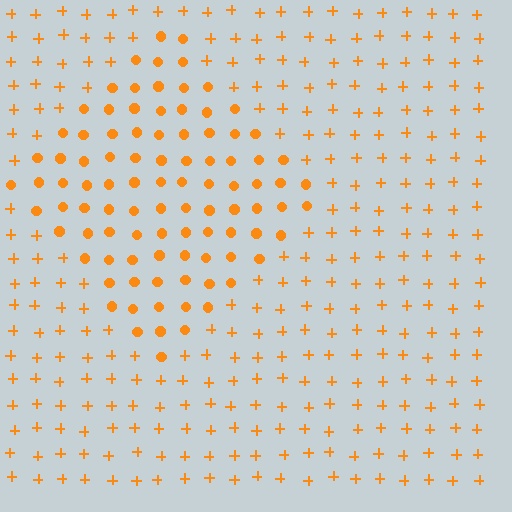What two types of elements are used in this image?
The image uses circles inside the diamond region and plus signs outside it.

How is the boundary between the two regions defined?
The boundary is defined by a change in element shape: circles inside vs. plus signs outside. All elements share the same color and spacing.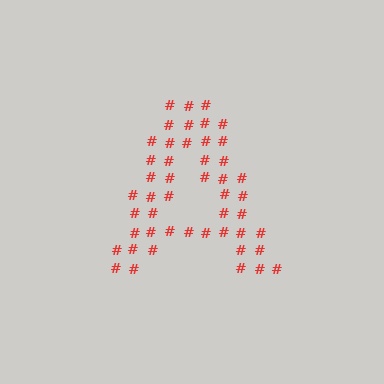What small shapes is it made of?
It is made of small hash symbols.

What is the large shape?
The large shape is the letter A.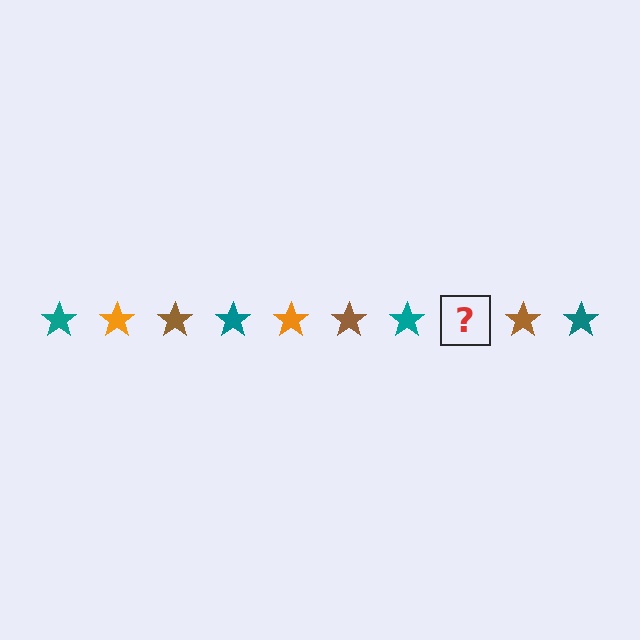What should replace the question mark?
The question mark should be replaced with an orange star.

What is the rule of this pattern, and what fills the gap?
The rule is that the pattern cycles through teal, orange, brown stars. The gap should be filled with an orange star.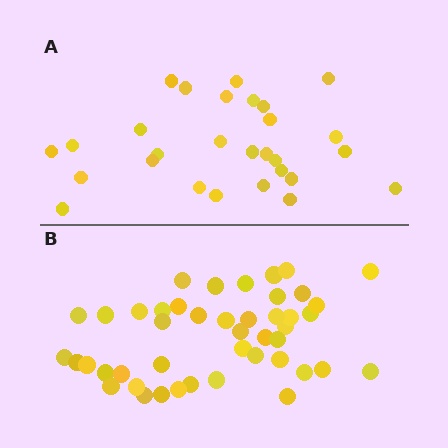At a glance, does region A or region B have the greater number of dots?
Region B (the bottom region) has more dots.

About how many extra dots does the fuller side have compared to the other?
Region B has approximately 15 more dots than region A.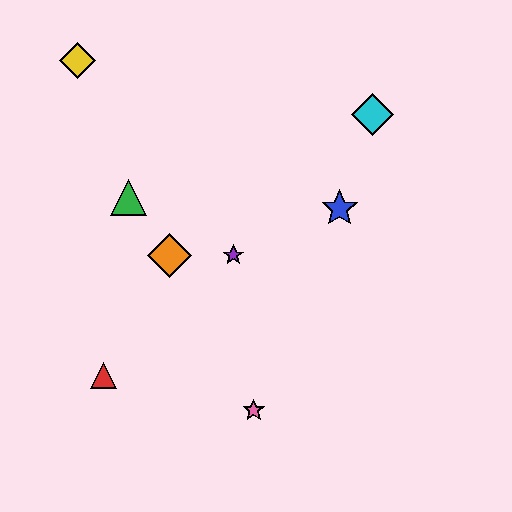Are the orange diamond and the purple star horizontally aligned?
Yes, both are at y≈255.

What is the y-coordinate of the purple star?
The purple star is at y≈255.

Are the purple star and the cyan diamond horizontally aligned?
No, the purple star is at y≈255 and the cyan diamond is at y≈114.